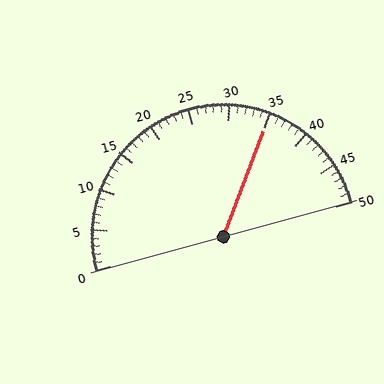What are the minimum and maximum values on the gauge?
The gauge ranges from 0 to 50.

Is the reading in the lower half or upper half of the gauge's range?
The reading is in the upper half of the range (0 to 50).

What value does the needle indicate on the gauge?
The needle indicates approximately 35.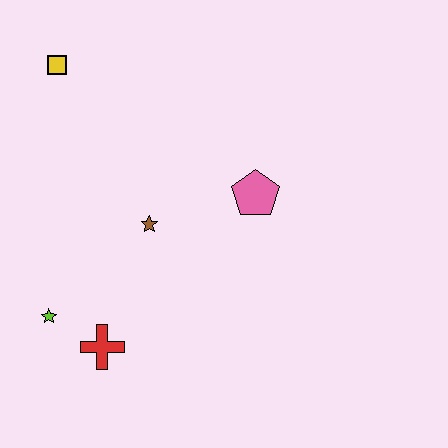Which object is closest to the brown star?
The pink pentagon is closest to the brown star.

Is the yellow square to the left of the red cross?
Yes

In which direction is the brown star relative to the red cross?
The brown star is above the red cross.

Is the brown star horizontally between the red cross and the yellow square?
No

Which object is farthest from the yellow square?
The red cross is farthest from the yellow square.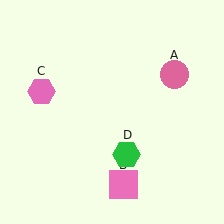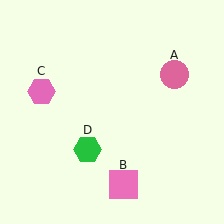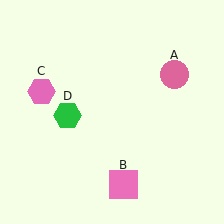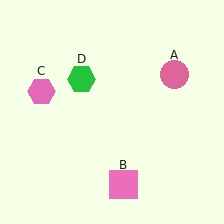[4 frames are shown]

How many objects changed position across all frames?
1 object changed position: green hexagon (object D).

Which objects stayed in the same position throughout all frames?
Pink circle (object A) and pink square (object B) and pink hexagon (object C) remained stationary.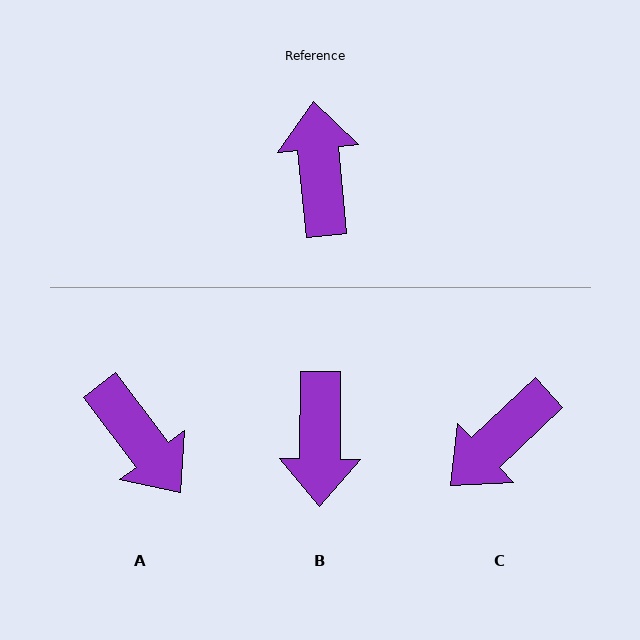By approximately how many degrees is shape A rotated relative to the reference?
Approximately 149 degrees clockwise.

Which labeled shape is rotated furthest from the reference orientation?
B, about 174 degrees away.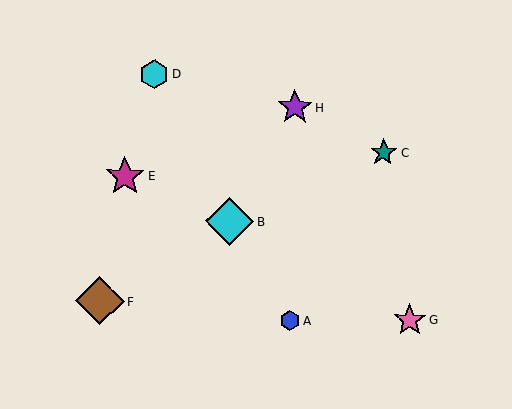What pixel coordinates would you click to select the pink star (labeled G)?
Click at (409, 320) to select the pink star G.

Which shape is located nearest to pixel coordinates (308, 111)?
The purple star (labeled H) at (295, 108) is nearest to that location.